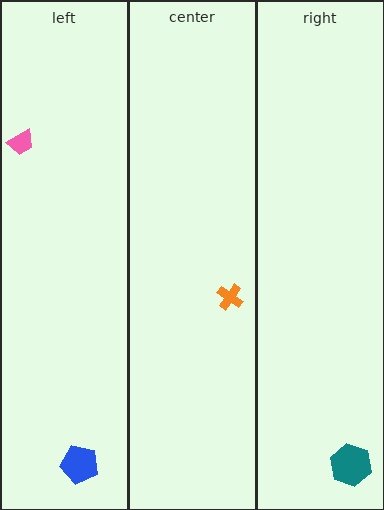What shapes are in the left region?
The blue pentagon, the pink trapezoid.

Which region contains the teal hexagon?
The right region.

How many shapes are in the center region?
1.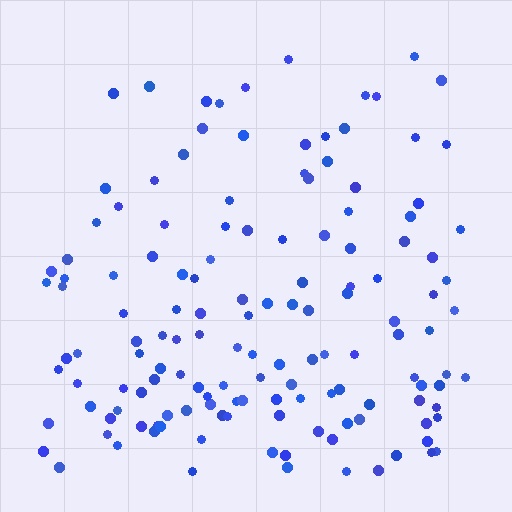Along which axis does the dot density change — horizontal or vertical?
Vertical.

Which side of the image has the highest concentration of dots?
The bottom.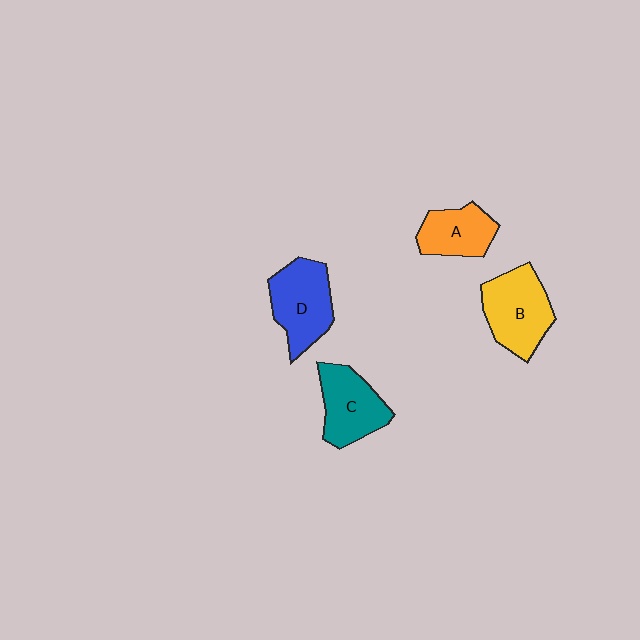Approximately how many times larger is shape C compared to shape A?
Approximately 1.2 times.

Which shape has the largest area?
Shape B (yellow).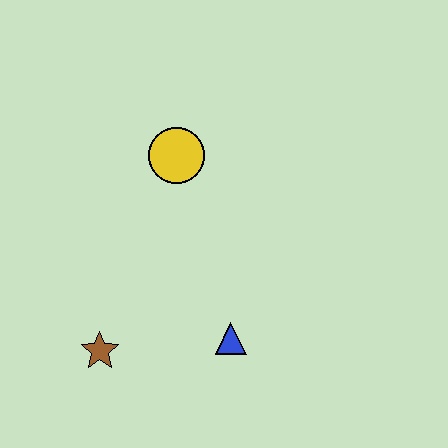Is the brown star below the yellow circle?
Yes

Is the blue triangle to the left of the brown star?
No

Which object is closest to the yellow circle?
The blue triangle is closest to the yellow circle.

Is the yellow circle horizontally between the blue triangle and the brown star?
Yes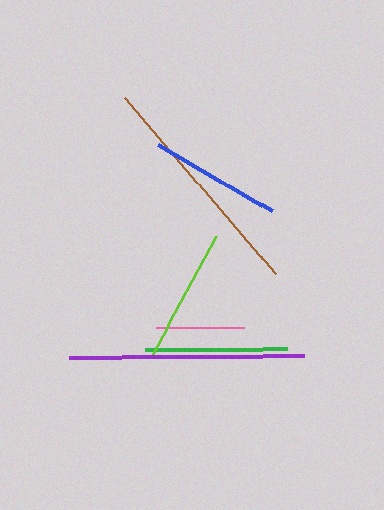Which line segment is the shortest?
The pink line is the shortest at approximately 88 pixels.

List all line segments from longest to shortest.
From longest to shortest: purple, brown, green, lime, blue, pink.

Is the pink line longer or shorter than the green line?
The green line is longer than the pink line.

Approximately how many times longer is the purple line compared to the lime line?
The purple line is approximately 1.7 times the length of the lime line.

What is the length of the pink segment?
The pink segment is approximately 88 pixels long.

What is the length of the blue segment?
The blue segment is approximately 131 pixels long.